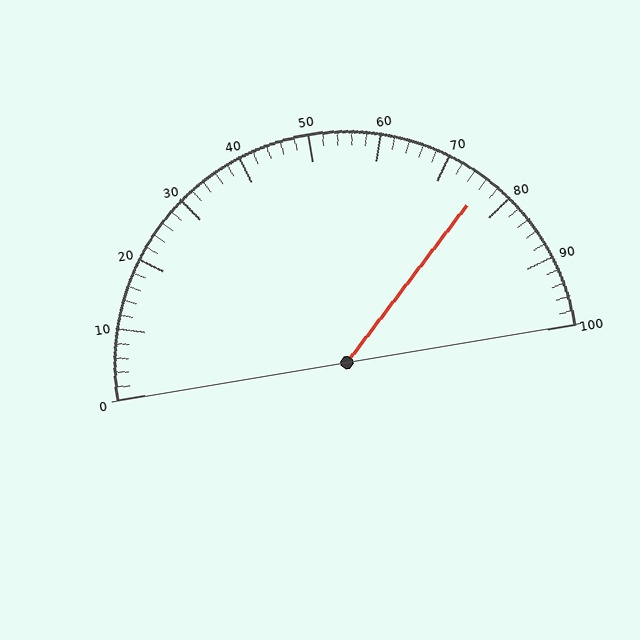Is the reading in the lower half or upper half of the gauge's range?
The reading is in the upper half of the range (0 to 100).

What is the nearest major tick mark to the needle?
The nearest major tick mark is 80.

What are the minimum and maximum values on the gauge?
The gauge ranges from 0 to 100.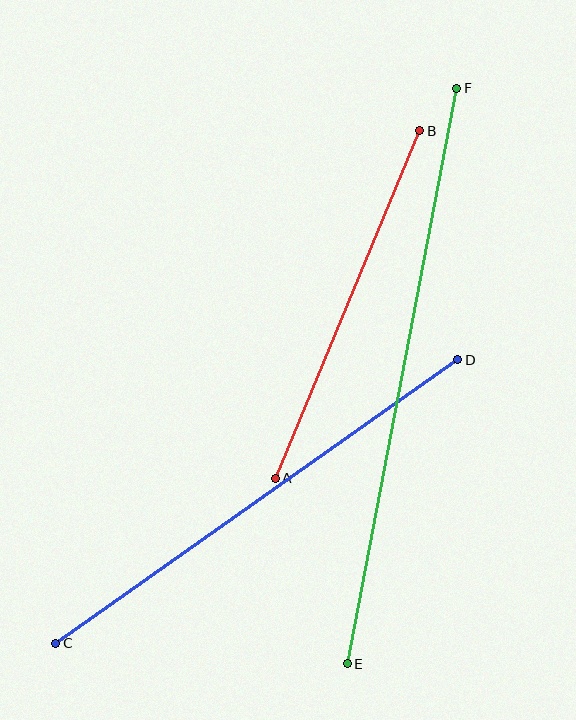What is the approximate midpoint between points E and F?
The midpoint is at approximately (402, 376) pixels.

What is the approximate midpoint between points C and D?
The midpoint is at approximately (257, 501) pixels.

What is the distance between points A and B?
The distance is approximately 376 pixels.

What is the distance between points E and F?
The distance is approximately 586 pixels.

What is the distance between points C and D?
The distance is approximately 492 pixels.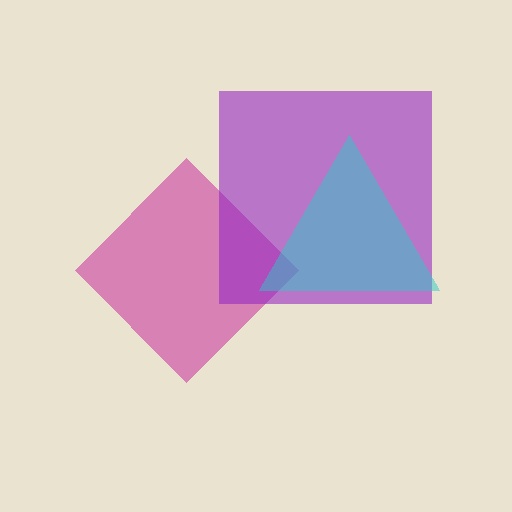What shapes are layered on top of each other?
The layered shapes are: a magenta diamond, a purple square, a cyan triangle.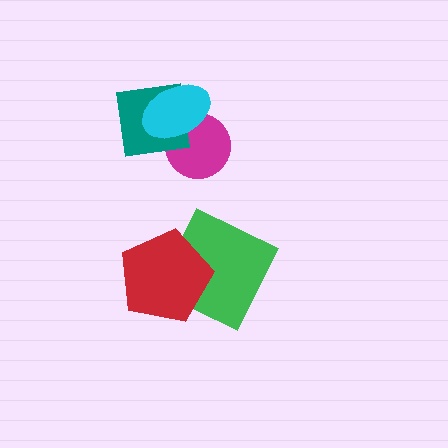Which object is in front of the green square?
The red pentagon is in front of the green square.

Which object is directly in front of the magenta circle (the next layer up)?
The teal square is directly in front of the magenta circle.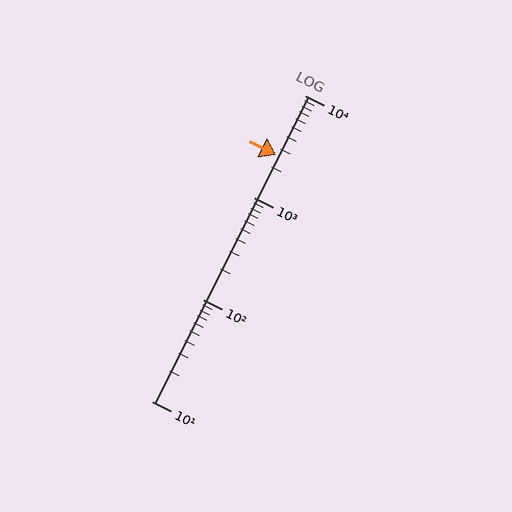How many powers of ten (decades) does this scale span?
The scale spans 3 decades, from 10 to 10000.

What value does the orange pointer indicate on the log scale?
The pointer indicates approximately 2600.